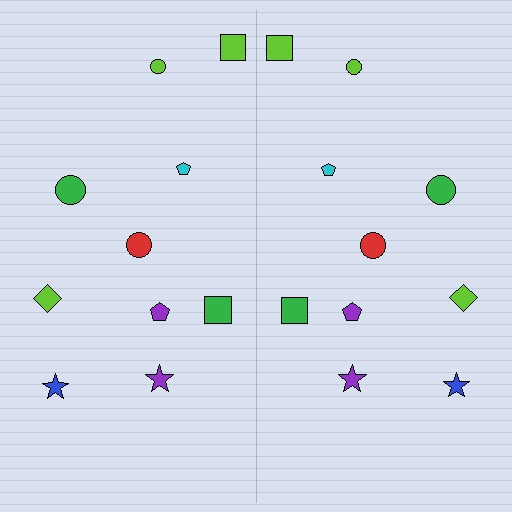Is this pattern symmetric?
Yes, this pattern has bilateral (reflection) symmetry.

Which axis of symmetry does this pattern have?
The pattern has a vertical axis of symmetry running through the center of the image.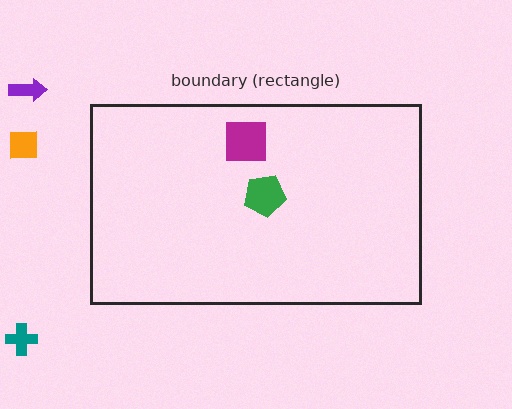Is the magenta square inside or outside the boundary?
Inside.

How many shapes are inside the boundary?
2 inside, 3 outside.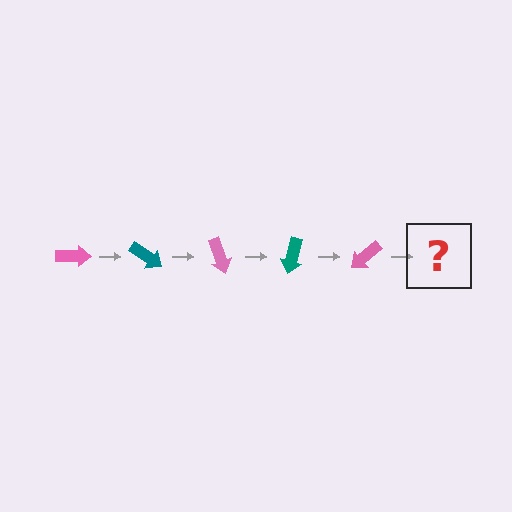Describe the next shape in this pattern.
It should be a teal arrow, rotated 175 degrees from the start.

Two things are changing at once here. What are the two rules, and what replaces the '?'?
The two rules are that it rotates 35 degrees each step and the color cycles through pink and teal. The '?' should be a teal arrow, rotated 175 degrees from the start.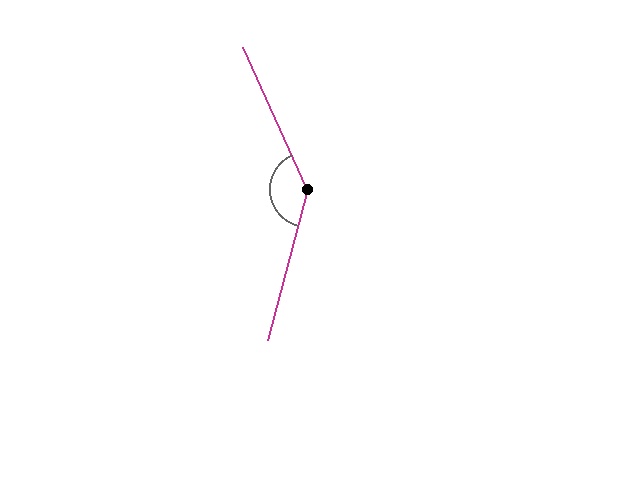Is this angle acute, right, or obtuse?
It is obtuse.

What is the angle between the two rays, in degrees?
Approximately 141 degrees.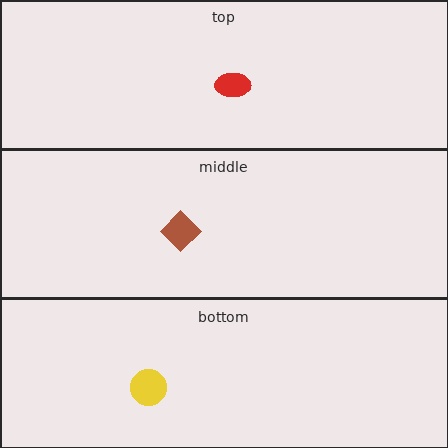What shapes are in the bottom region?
The yellow circle.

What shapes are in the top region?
The red ellipse.